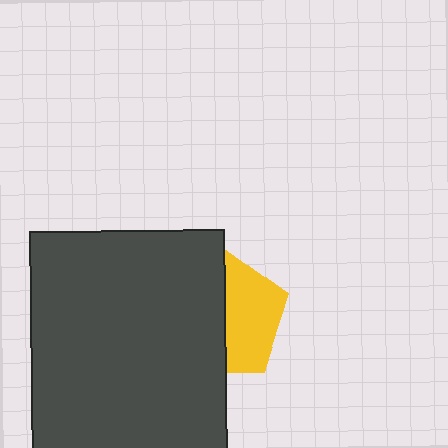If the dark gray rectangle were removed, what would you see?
You would see the complete yellow pentagon.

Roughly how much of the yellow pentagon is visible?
About half of it is visible (roughly 45%).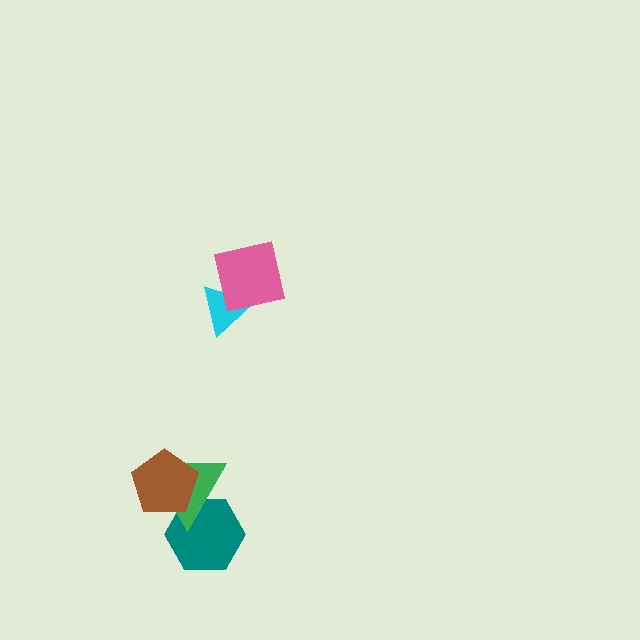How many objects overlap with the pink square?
1 object overlaps with the pink square.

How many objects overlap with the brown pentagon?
2 objects overlap with the brown pentagon.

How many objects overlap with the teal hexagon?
2 objects overlap with the teal hexagon.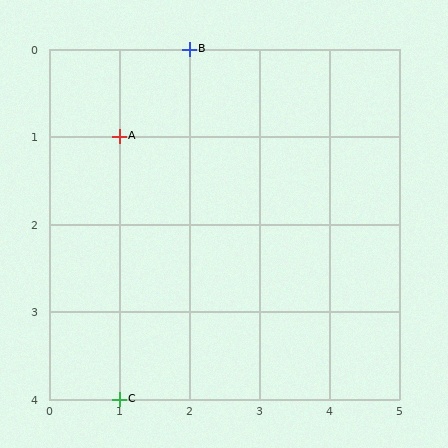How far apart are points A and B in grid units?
Points A and B are 1 column and 1 row apart (about 1.4 grid units diagonally).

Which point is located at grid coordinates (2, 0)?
Point B is at (2, 0).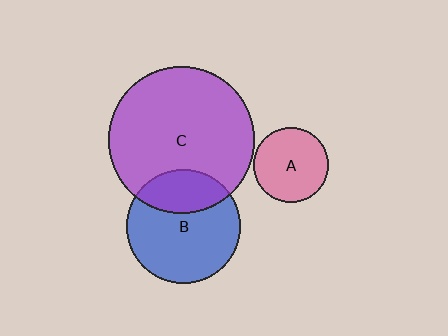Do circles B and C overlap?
Yes.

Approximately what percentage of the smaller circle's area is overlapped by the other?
Approximately 30%.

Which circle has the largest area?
Circle C (purple).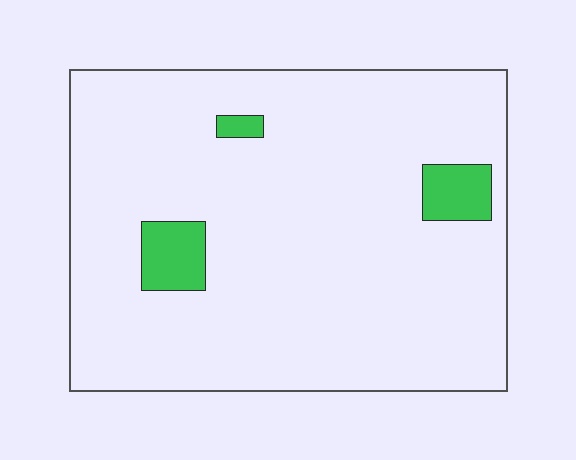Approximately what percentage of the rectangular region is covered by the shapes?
Approximately 5%.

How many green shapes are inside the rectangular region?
3.